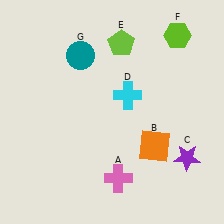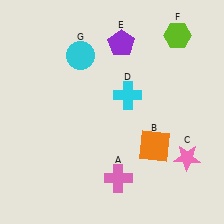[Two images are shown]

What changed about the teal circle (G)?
In Image 1, G is teal. In Image 2, it changed to cyan.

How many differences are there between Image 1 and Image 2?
There are 3 differences between the two images.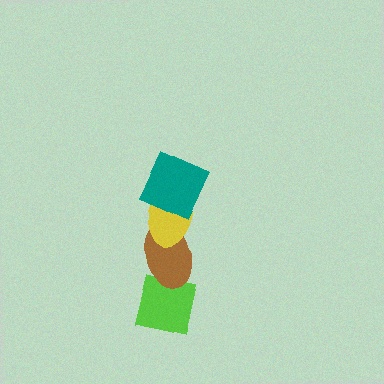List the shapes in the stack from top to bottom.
From top to bottom: the teal square, the yellow ellipse, the brown ellipse, the lime square.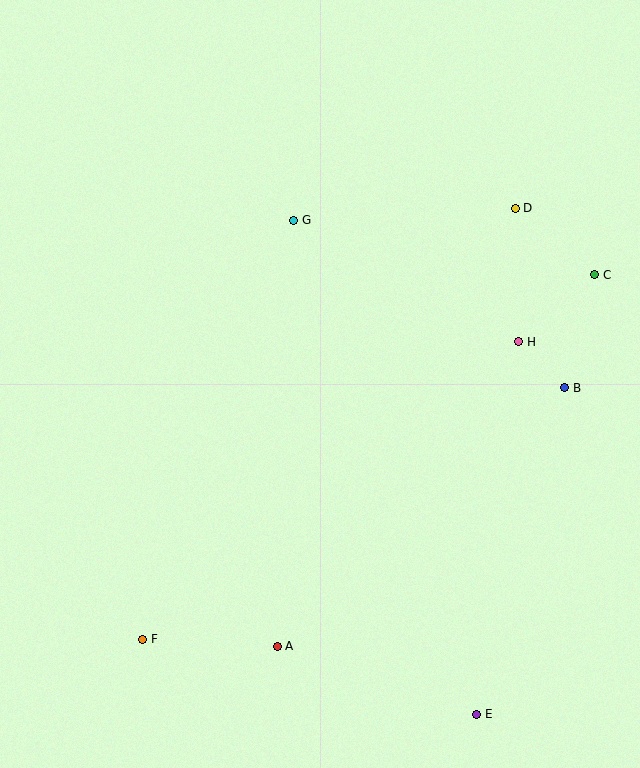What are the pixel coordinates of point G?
Point G is at (294, 220).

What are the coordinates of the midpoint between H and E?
The midpoint between H and E is at (498, 528).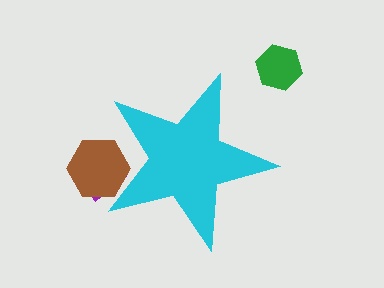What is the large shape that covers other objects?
A cyan star.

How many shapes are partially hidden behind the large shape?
2 shapes are partially hidden.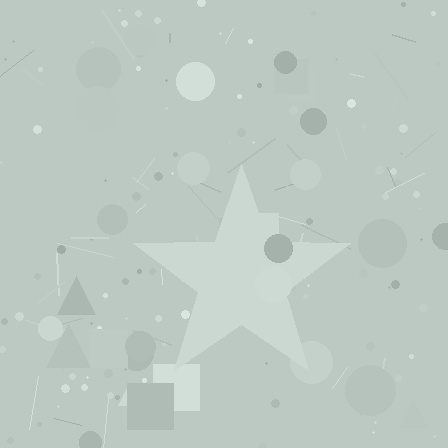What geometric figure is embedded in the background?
A star is embedded in the background.